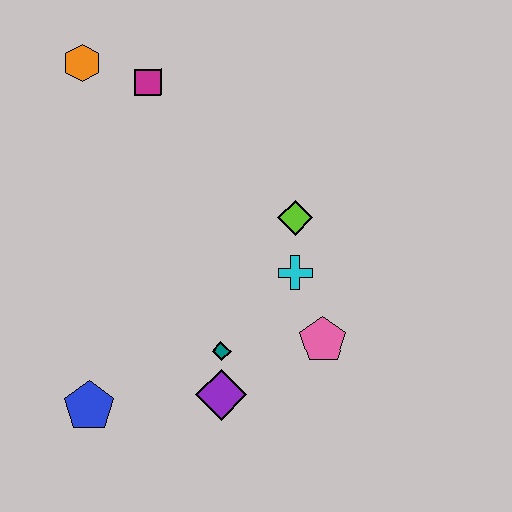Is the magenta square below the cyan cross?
No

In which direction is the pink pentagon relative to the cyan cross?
The pink pentagon is below the cyan cross.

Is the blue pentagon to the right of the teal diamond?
No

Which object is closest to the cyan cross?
The lime diamond is closest to the cyan cross.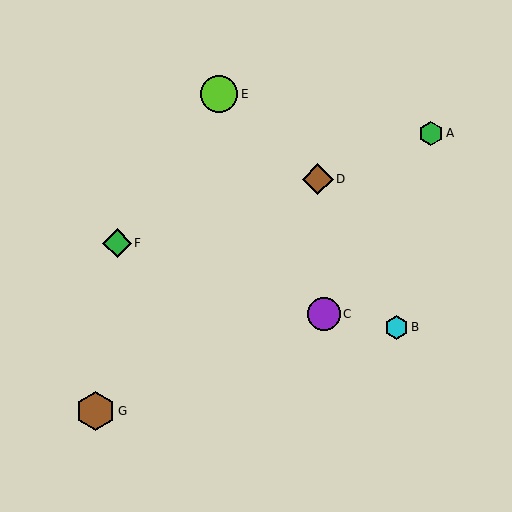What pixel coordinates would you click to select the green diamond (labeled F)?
Click at (117, 243) to select the green diamond F.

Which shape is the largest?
The brown hexagon (labeled G) is the largest.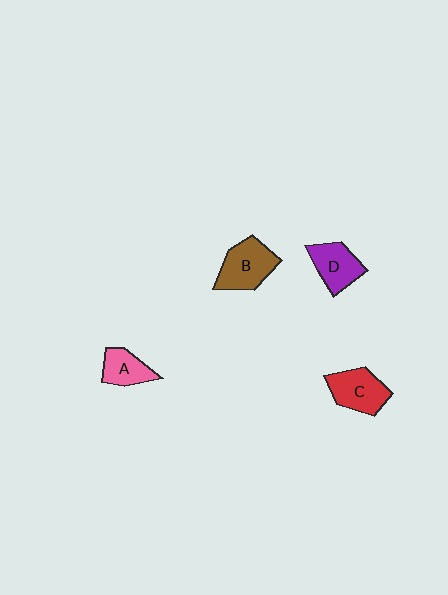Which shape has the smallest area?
Shape A (pink).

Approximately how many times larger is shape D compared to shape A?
Approximately 1.3 times.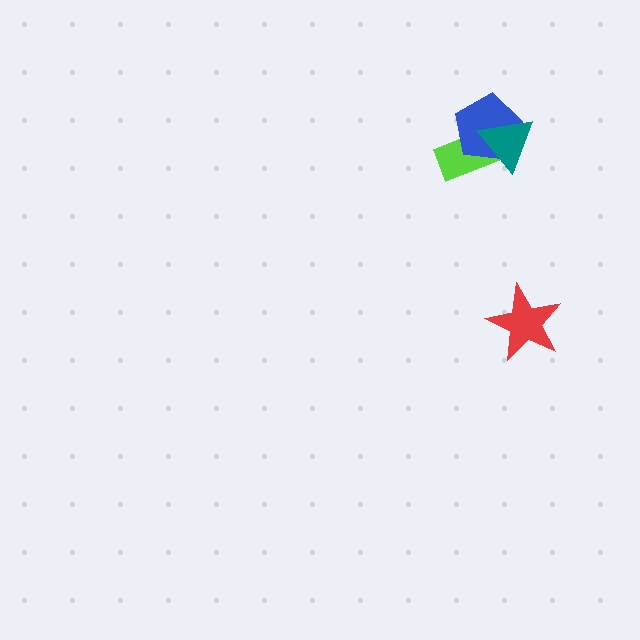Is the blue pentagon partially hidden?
Yes, it is partially covered by another shape.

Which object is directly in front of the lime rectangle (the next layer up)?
The blue pentagon is directly in front of the lime rectangle.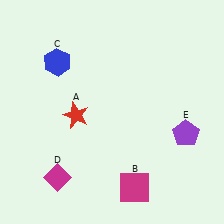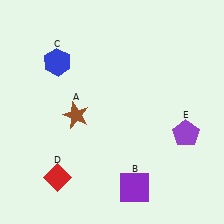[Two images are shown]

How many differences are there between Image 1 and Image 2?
There are 3 differences between the two images.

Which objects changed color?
A changed from red to brown. B changed from magenta to purple. D changed from magenta to red.